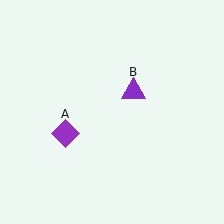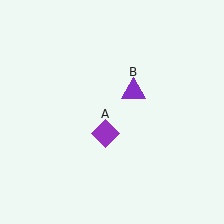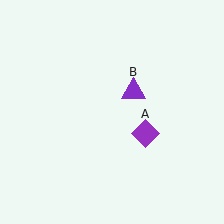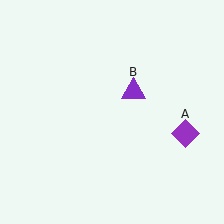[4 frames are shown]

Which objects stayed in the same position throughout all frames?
Purple triangle (object B) remained stationary.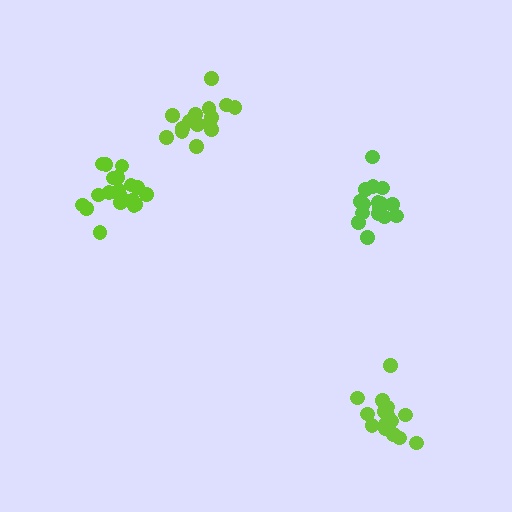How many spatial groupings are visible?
There are 4 spatial groupings.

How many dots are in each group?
Group 1: 16 dots, Group 2: 15 dots, Group 3: 20 dots, Group 4: 15 dots (66 total).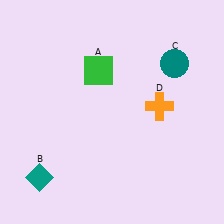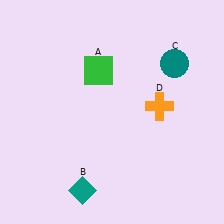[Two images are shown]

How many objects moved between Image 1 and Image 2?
1 object moved between the two images.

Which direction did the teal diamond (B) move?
The teal diamond (B) moved right.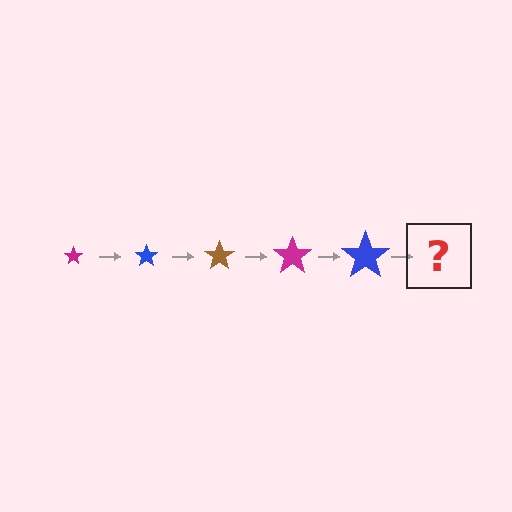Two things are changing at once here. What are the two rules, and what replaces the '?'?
The two rules are that the star grows larger each step and the color cycles through magenta, blue, and brown. The '?' should be a brown star, larger than the previous one.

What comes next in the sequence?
The next element should be a brown star, larger than the previous one.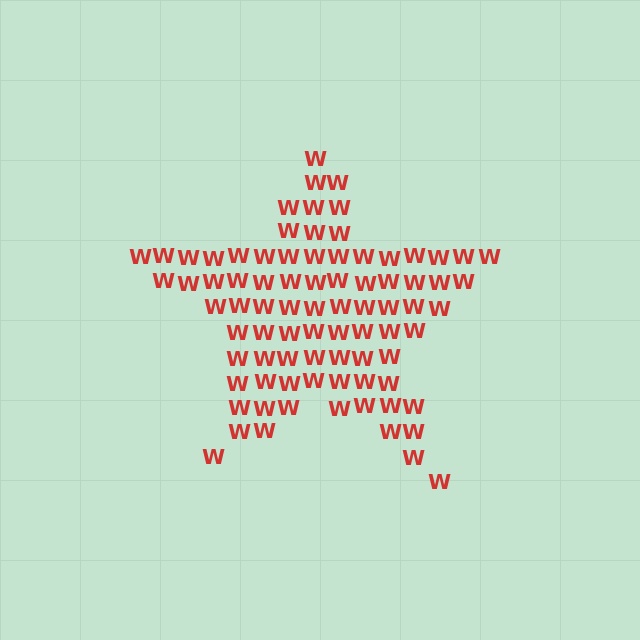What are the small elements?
The small elements are letter W's.